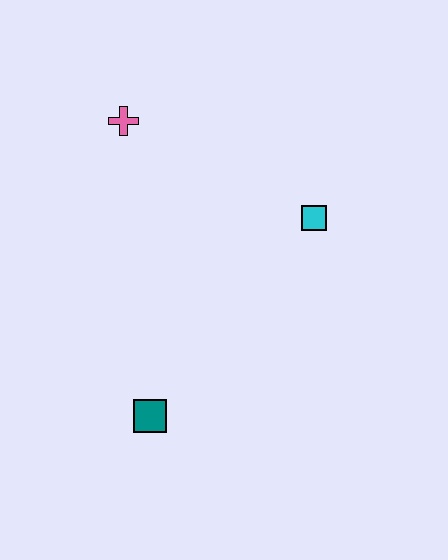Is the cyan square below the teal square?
No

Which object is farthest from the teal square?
The pink cross is farthest from the teal square.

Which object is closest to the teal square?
The cyan square is closest to the teal square.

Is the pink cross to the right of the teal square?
No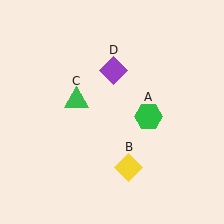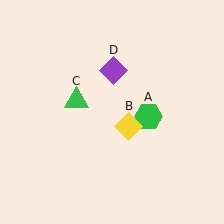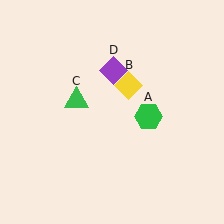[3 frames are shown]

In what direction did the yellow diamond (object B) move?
The yellow diamond (object B) moved up.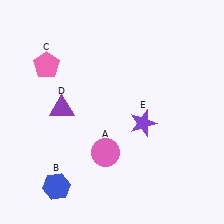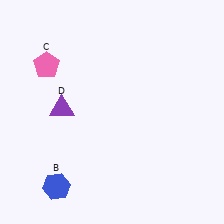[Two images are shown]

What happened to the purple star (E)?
The purple star (E) was removed in Image 2. It was in the bottom-right area of Image 1.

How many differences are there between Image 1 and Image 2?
There are 2 differences between the two images.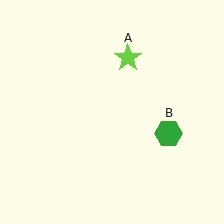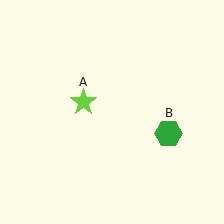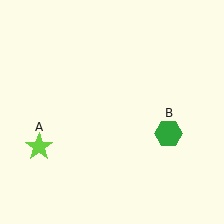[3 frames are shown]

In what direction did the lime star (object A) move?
The lime star (object A) moved down and to the left.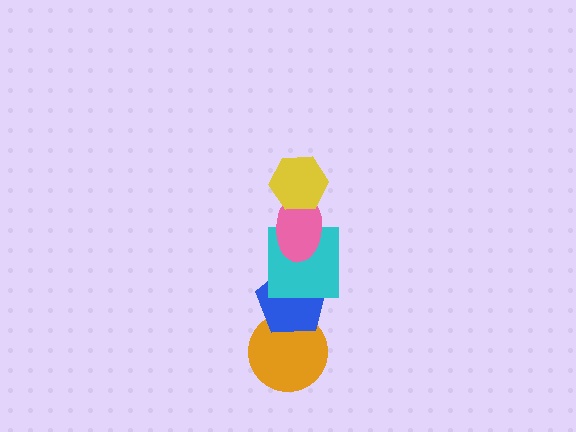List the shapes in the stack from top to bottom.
From top to bottom: the yellow hexagon, the pink ellipse, the cyan square, the blue pentagon, the orange circle.